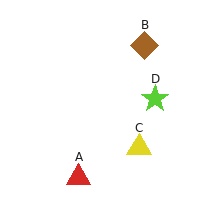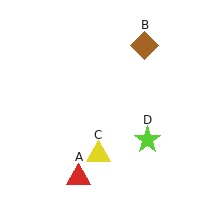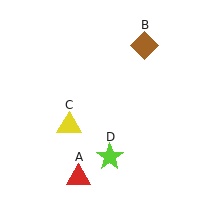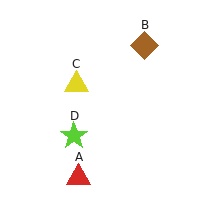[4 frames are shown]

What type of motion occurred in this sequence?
The yellow triangle (object C), lime star (object D) rotated clockwise around the center of the scene.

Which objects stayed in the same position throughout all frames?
Red triangle (object A) and brown diamond (object B) remained stationary.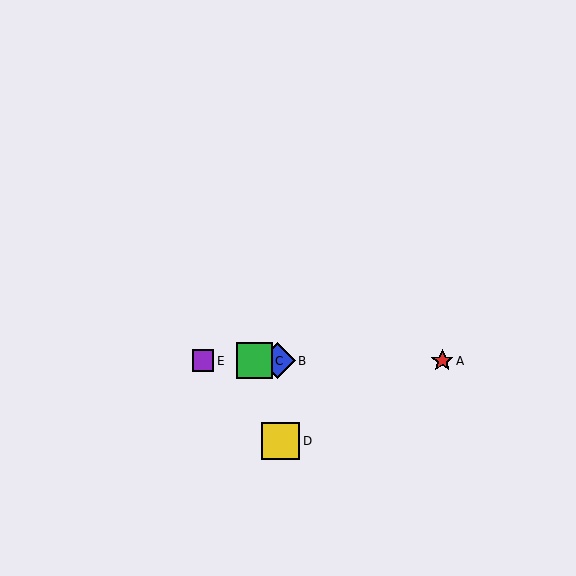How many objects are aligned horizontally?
4 objects (A, B, C, E) are aligned horizontally.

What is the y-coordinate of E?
Object E is at y≈361.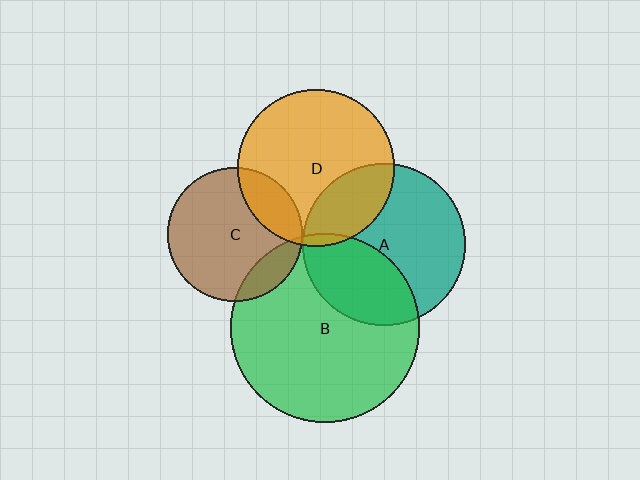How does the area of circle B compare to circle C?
Approximately 2.0 times.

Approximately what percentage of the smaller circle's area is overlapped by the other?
Approximately 15%.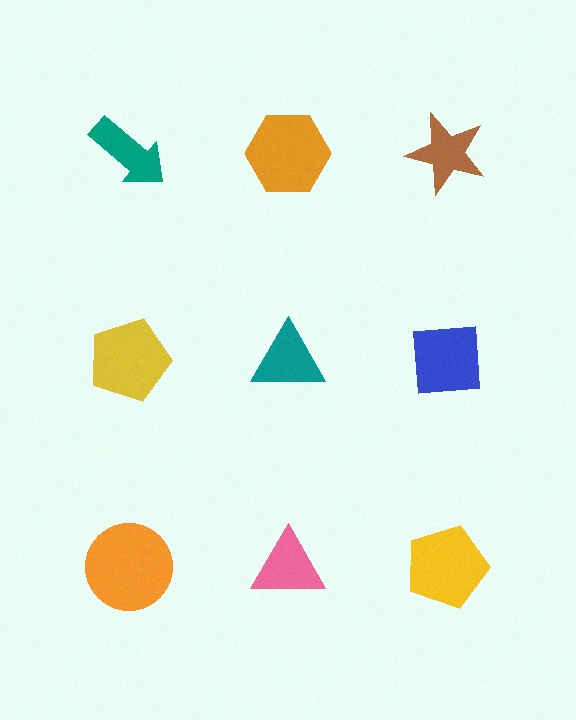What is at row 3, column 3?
A yellow pentagon.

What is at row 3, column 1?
An orange circle.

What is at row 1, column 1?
A teal arrow.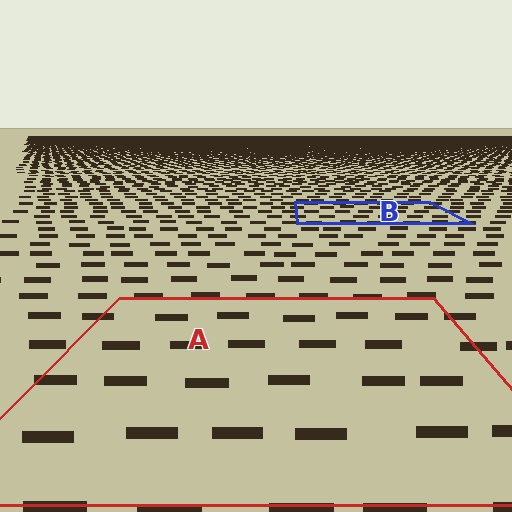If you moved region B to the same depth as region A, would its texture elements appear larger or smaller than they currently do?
They would appear larger. At a closer depth, the same texture elements are projected at a bigger on-screen size.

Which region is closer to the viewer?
Region A is closer. The texture elements there are larger and more spread out.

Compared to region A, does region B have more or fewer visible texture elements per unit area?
Region B has more texture elements per unit area — they are packed more densely because it is farther away.